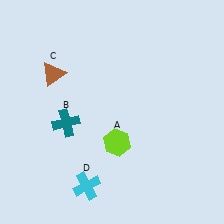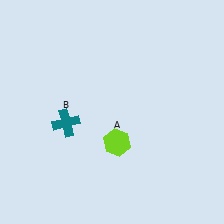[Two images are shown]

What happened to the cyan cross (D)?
The cyan cross (D) was removed in Image 2. It was in the bottom-left area of Image 1.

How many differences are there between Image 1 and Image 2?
There are 2 differences between the two images.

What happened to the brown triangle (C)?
The brown triangle (C) was removed in Image 2. It was in the top-left area of Image 1.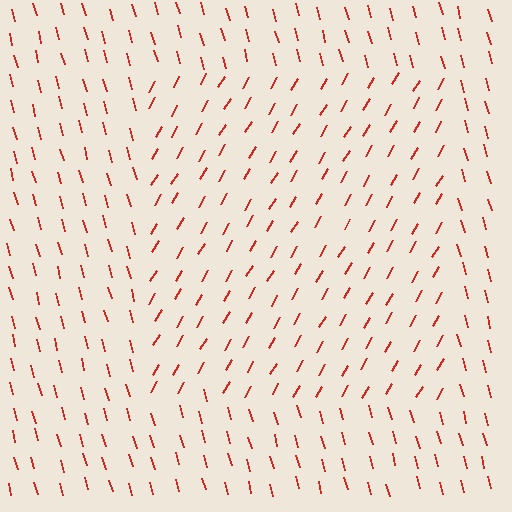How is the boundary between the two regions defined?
The boundary is defined purely by a change in line orientation (approximately 45 degrees difference). All lines are the same color and thickness.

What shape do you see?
I see a rectangle.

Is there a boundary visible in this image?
Yes, there is a texture boundary formed by a change in line orientation.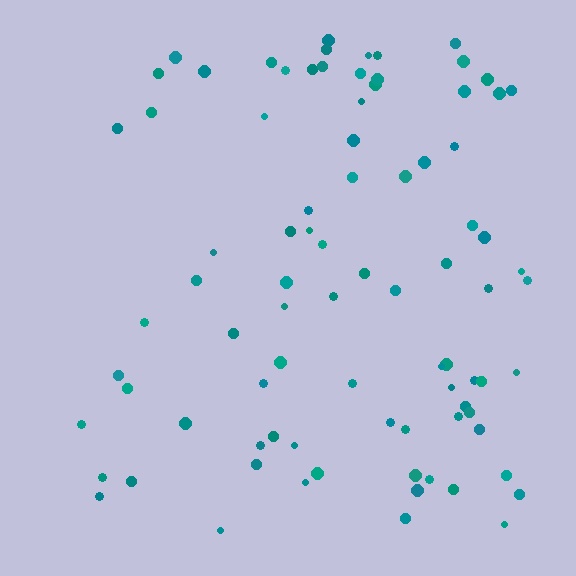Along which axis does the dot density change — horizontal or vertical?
Horizontal.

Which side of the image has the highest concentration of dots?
The right.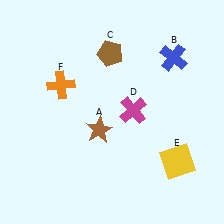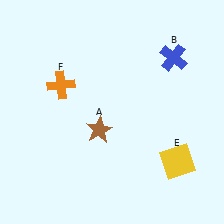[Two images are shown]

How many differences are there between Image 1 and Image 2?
There are 2 differences between the two images.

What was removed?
The brown pentagon (C), the magenta cross (D) were removed in Image 2.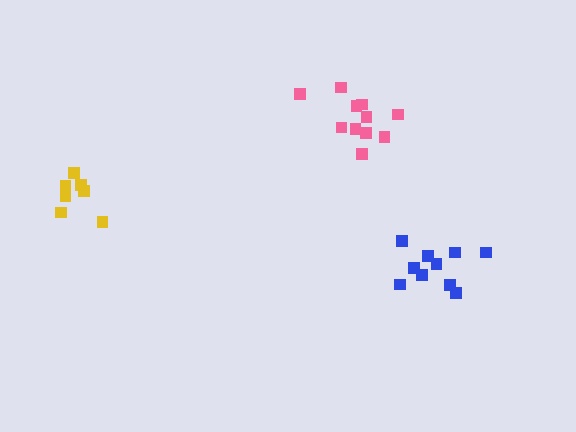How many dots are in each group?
Group 1: 11 dots, Group 2: 7 dots, Group 3: 10 dots (28 total).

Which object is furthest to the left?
The yellow cluster is leftmost.